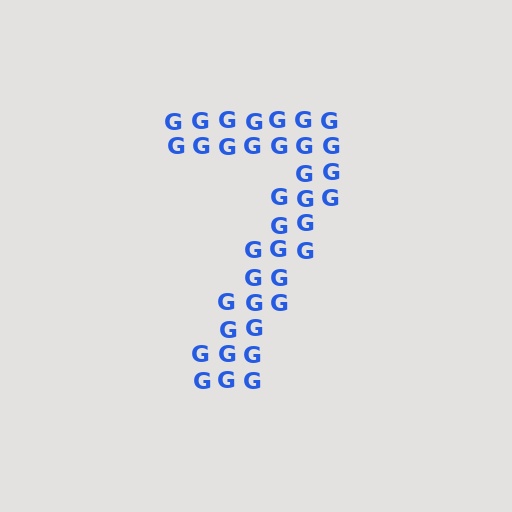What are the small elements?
The small elements are letter G's.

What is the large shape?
The large shape is the digit 7.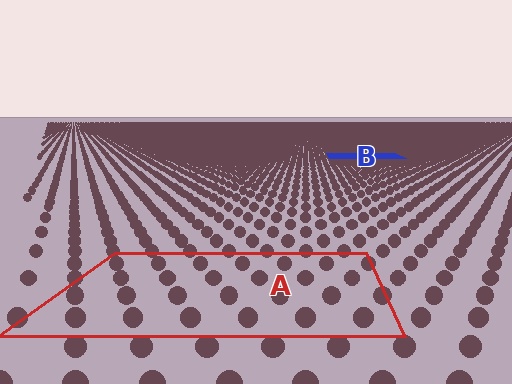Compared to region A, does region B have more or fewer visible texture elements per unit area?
Region B has more texture elements per unit area — they are packed more densely because it is farther away.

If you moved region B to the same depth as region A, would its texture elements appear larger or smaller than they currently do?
They would appear larger. At a closer depth, the same texture elements are projected at a bigger on-screen size.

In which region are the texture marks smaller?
The texture marks are smaller in region B, because it is farther away.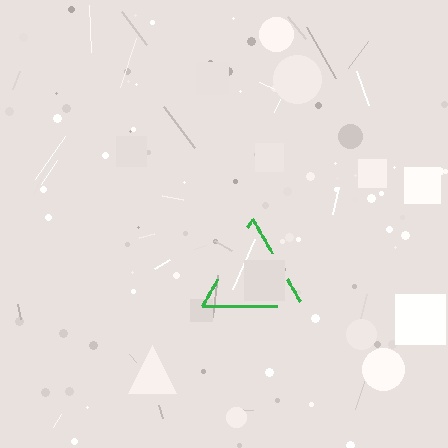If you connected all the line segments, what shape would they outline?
They would outline a triangle.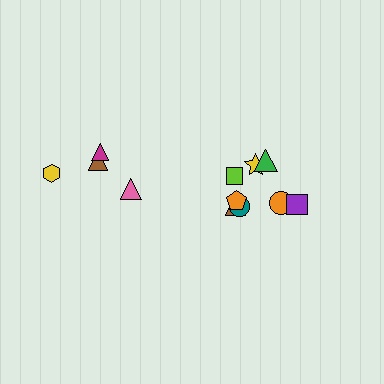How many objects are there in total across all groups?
There are 12 objects.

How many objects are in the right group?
There are 8 objects.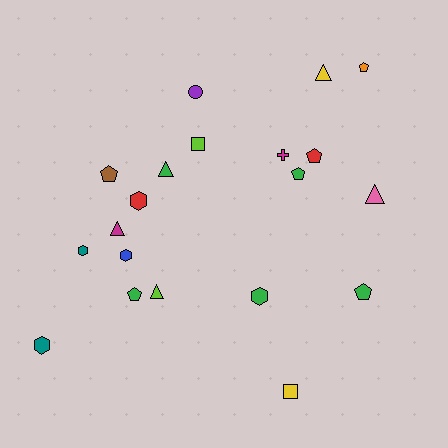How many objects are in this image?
There are 20 objects.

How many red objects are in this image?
There are 2 red objects.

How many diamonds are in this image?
There are no diamonds.